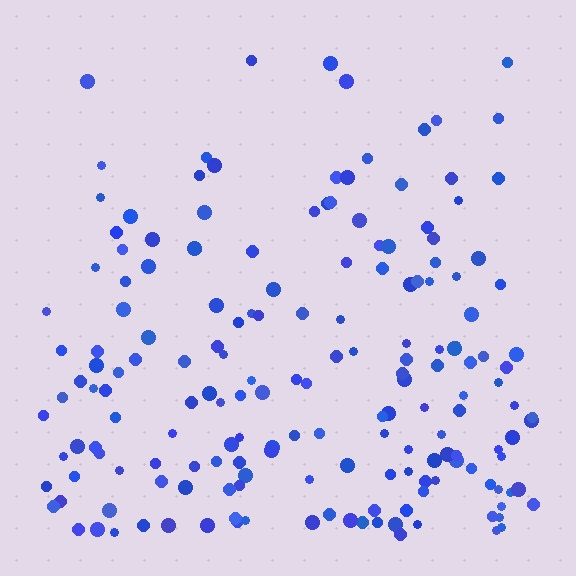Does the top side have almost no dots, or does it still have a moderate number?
Still a moderate number, just noticeably fewer than the bottom.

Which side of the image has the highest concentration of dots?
The bottom.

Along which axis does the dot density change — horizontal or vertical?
Vertical.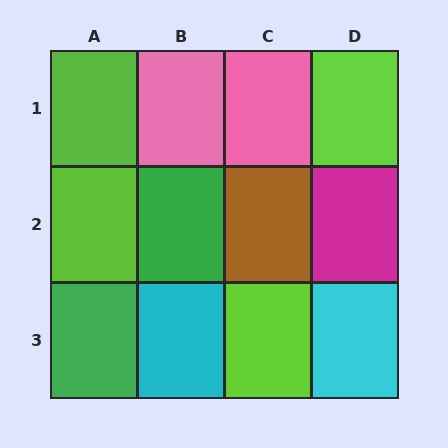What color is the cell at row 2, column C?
Brown.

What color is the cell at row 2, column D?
Magenta.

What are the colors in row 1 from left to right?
Lime, pink, pink, lime.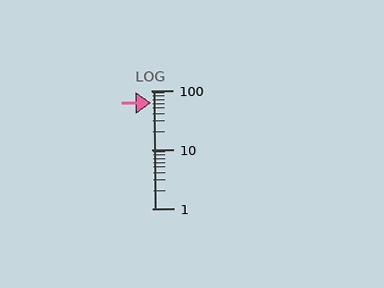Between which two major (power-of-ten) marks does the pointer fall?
The pointer is between 10 and 100.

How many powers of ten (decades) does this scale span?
The scale spans 2 decades, from 1 to 100.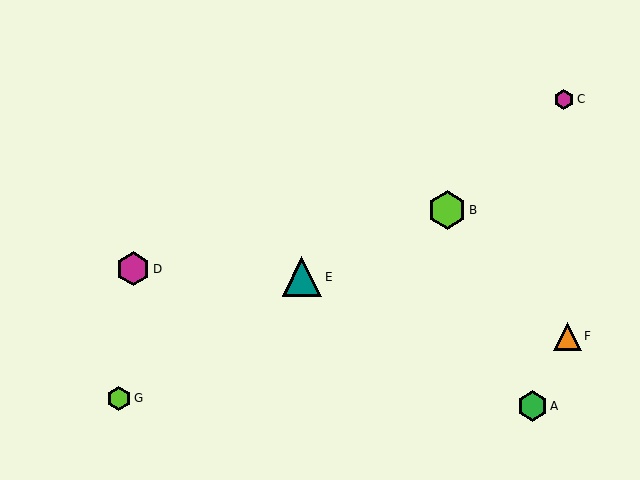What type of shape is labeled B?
Shape B is a lime hexagon.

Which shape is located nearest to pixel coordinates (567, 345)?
The orange triangle (labeled F) at (567, 336) is nearest to that location.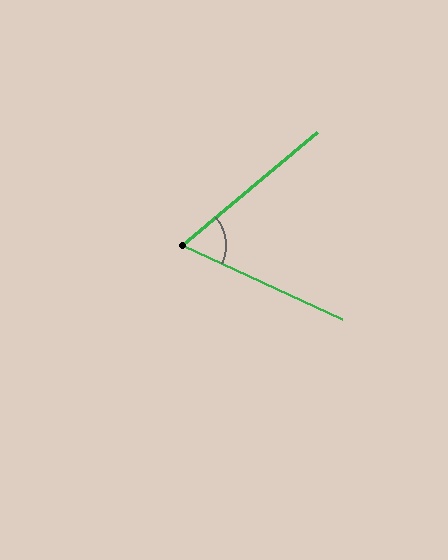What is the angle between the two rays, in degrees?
Approximately 65 degrees.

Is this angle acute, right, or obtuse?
It is acute.